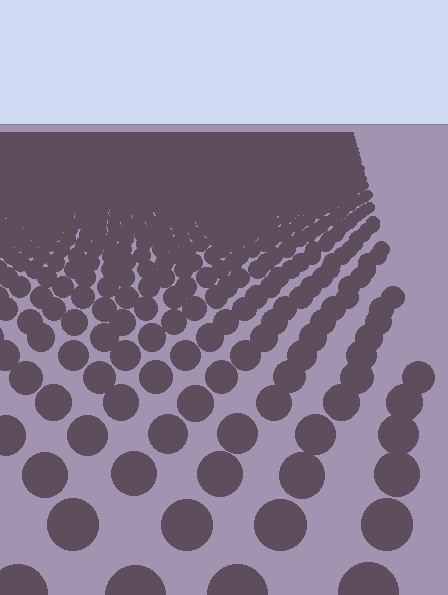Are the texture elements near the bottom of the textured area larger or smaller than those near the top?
Larger. Near the bottom, elements are closer to the viewer and appear at a bigger on-screen size.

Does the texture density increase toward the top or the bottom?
Density increases toward the top.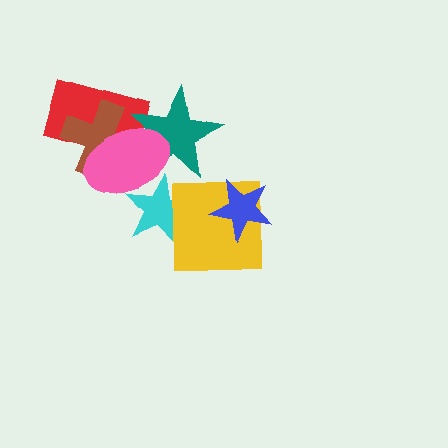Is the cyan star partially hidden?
Yes, it is partially covered by another shape.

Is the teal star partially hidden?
Yes, it is partially covered by another shape.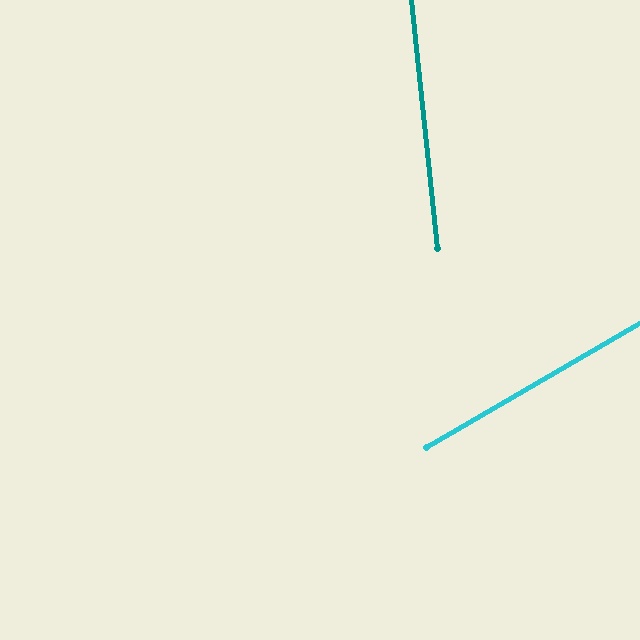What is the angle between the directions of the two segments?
Approximately 66 degrees.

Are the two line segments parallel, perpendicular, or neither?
Neither parallel nor perpendicular — they differ by about 66°.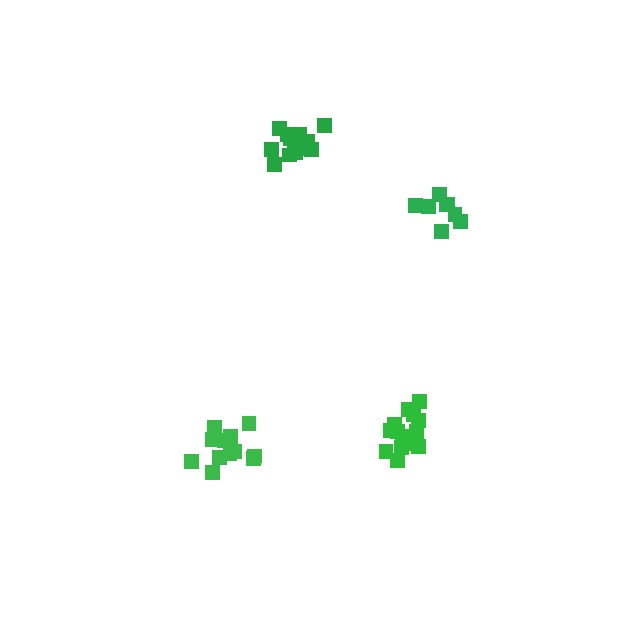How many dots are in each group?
Group 1: 14 dots, Group 2: 8 dots, Group 3: 12 dots, Group 4: 14 dots (48 total).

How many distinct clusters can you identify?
There are 4 distinct clusters.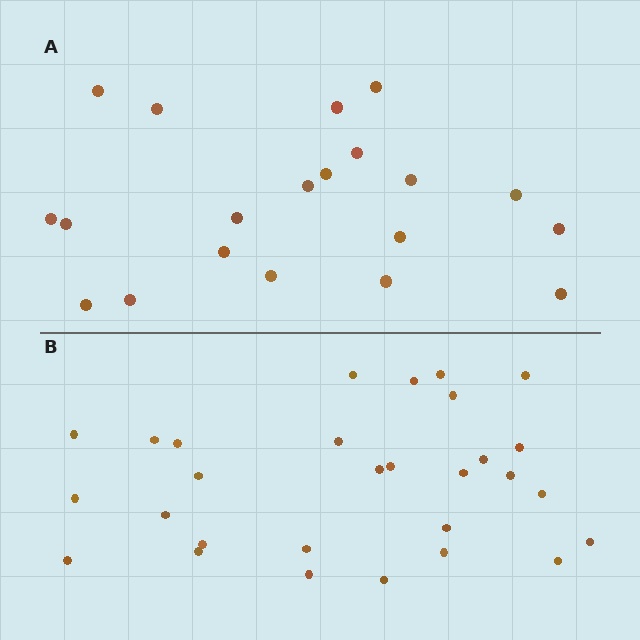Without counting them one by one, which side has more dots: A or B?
Region B (the bottom region) has more dots.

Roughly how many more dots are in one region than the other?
Region B has roughly 8 or so more dots than region A.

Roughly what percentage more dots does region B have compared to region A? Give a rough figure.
About 45% more.